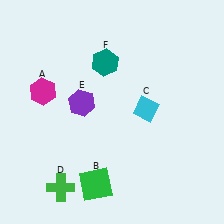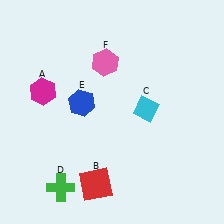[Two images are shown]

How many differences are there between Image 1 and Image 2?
There are 3 differences between the two images.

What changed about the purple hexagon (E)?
In Image 1, E is purple. In Image 2, it changed to blue.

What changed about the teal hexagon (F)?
In Image 1, F is teal. In Image 2, it changed to pink.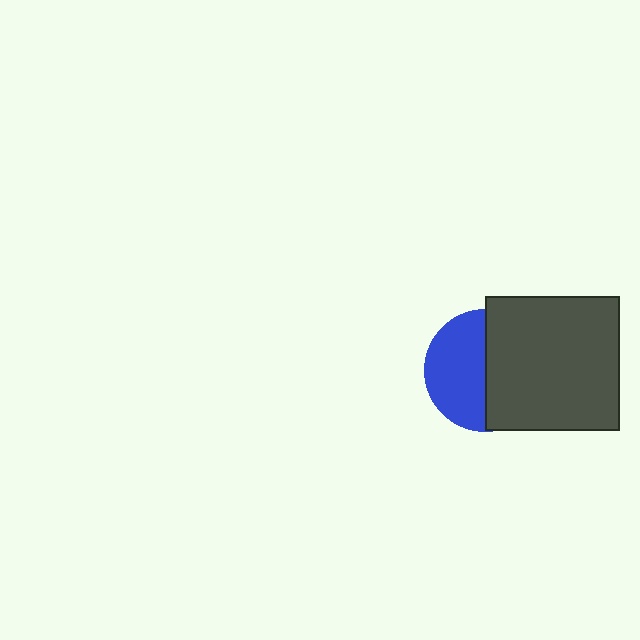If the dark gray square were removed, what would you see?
You would see the complete blue circle.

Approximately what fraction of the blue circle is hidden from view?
Roughly 50% of the blue circle is hidden behind the dark gray square.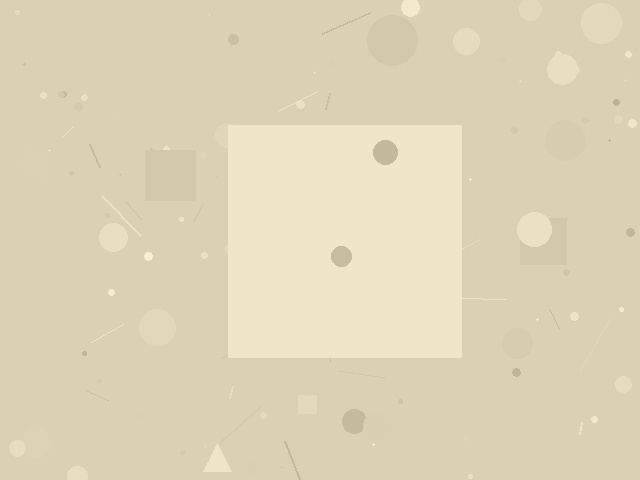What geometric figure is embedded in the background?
A square is embedded in the background.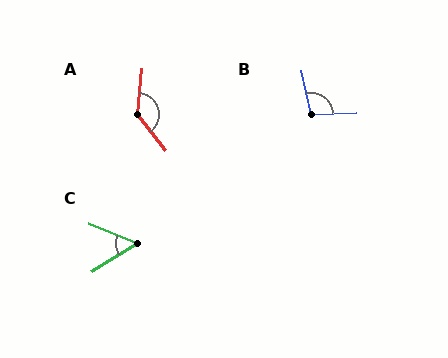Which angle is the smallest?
C, at approximately 54 degrees.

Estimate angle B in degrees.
Approximately 99 degrees.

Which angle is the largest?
A, at approximately 137 degrees.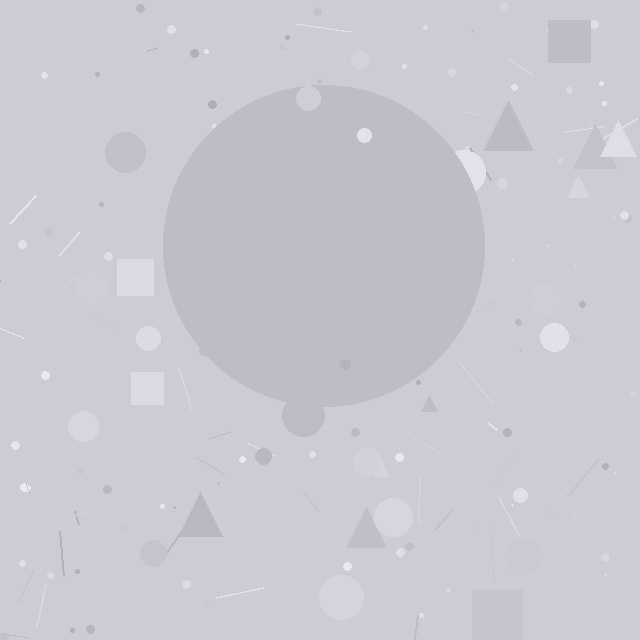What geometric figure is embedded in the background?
A circle is embedded in the background.